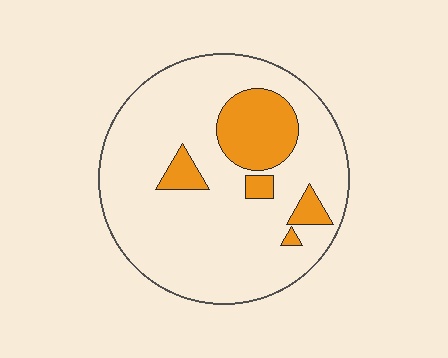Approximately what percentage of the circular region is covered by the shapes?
Approximately 15%.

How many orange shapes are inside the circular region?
5.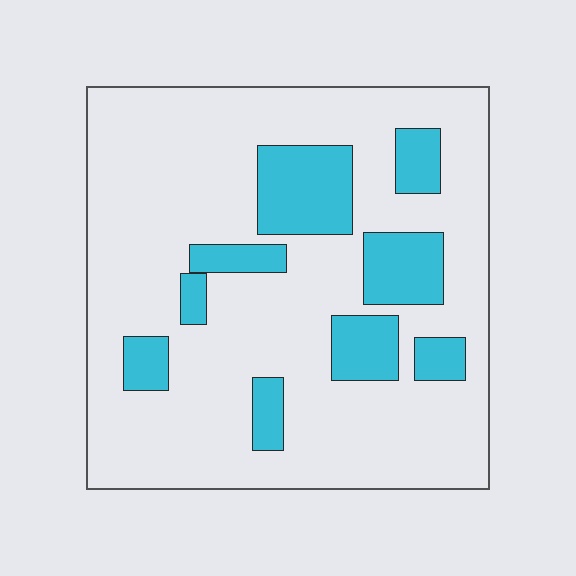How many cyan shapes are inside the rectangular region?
9.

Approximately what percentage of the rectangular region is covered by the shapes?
Approximately 20%.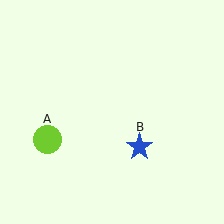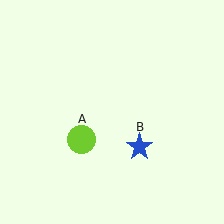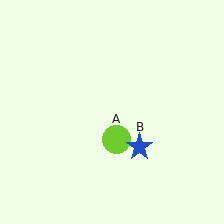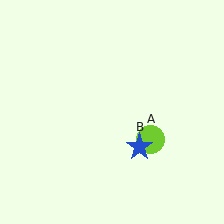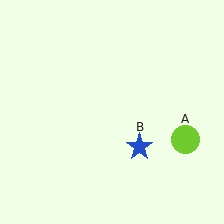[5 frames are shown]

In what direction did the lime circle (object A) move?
The lime circle (object A) moved right.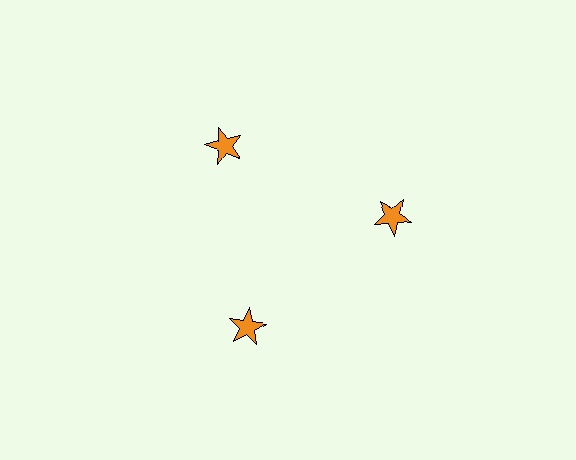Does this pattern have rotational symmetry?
Yes, this pattern has 3-fold rotational symmetry. It looks the same after rotating 120 degrees around the center.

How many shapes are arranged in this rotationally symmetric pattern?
There are 3 shapes, arranged in 3 groups of 1.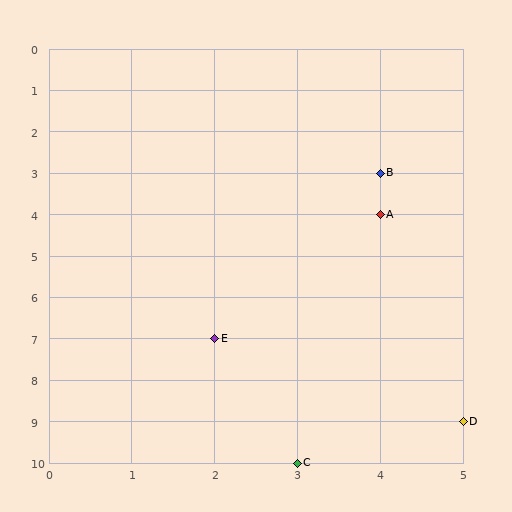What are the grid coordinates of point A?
Point A is at grid coordinates (4, 4).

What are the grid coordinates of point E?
Point E is at grid coordinates (2, 7).